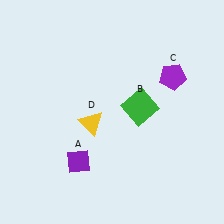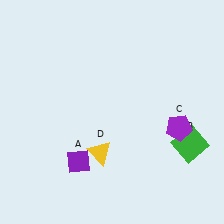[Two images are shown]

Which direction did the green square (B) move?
The green square (B) moved right.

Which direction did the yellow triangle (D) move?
The yellow triangle (D) moved down.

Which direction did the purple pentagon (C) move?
The purple pentagon (C) moved down.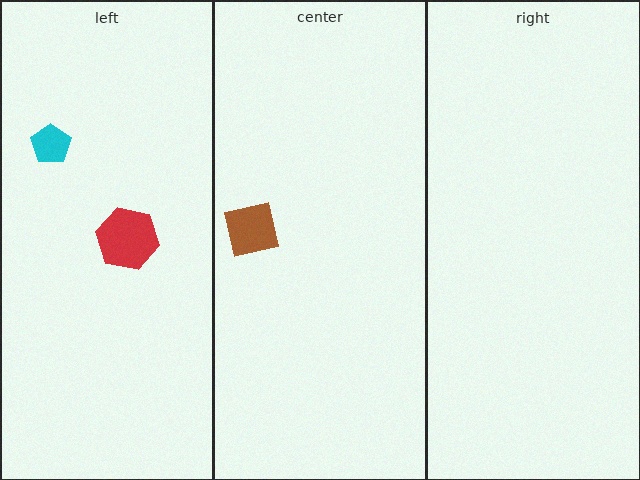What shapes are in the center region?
The brown square.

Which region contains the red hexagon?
The left region.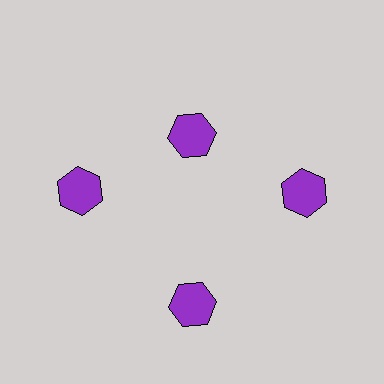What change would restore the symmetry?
The symmetry would be restored by moving it outward, back onto the ring so that all 4 hexagons sit at equal angles and equal distance from the center.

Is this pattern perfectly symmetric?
No. The 4 purple hexagons are arranged in a ring, but one element near the 12 o'clock position is pulled inward toward the center, breaking the 4-fold rotational symmetry.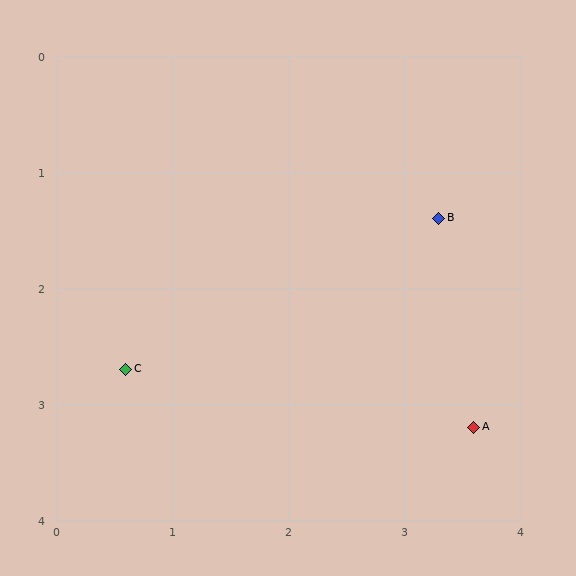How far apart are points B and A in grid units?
Points B and A are about 1.8 grid units apart.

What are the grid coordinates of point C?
Point C is at approximately (0.6, 2.7).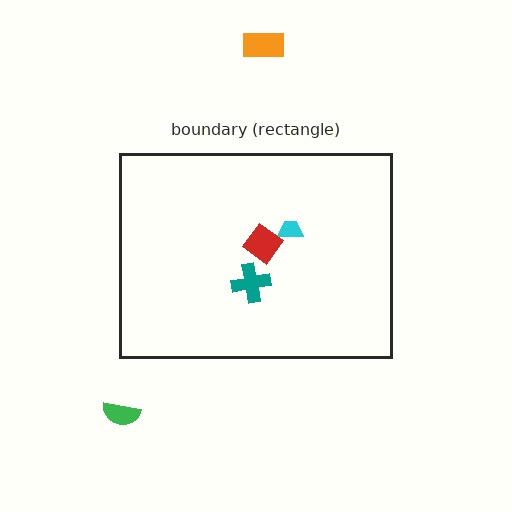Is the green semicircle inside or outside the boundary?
Outside.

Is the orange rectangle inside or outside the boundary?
Outside.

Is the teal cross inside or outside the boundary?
Inside.